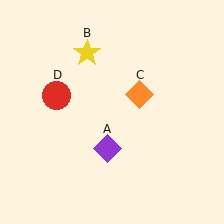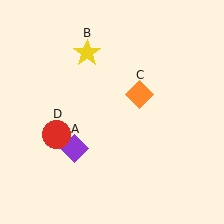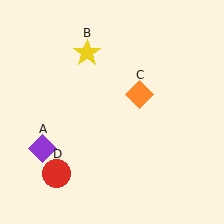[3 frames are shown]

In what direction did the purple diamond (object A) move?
The purple diamond (object A) moved left.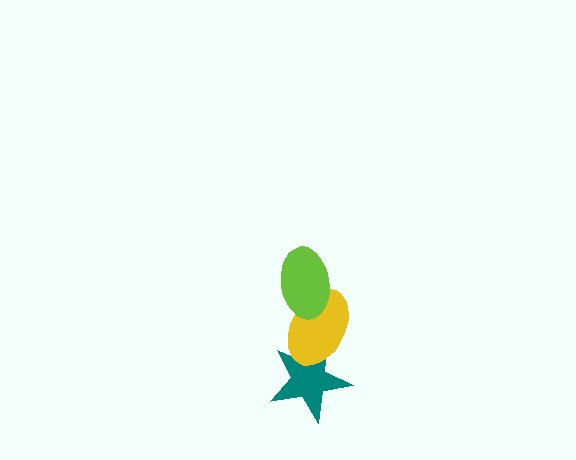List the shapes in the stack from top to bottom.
From top to bottom: the lime ellipse, the yellow ellipse, the teal star.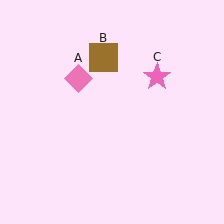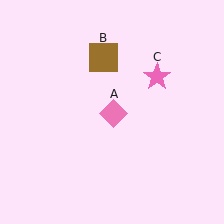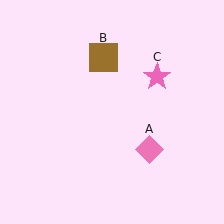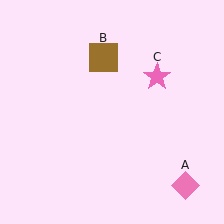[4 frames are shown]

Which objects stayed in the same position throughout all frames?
Brown square (object B) and pink star (object C) remained stationary.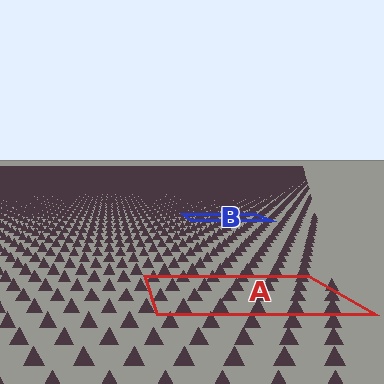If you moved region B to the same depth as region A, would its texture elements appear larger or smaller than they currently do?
They would appear larger. At a closer depth, the same texture elements are projected at a bigger on-screen size.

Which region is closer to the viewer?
Region A is closer. The texture elements there are larger and more spread out.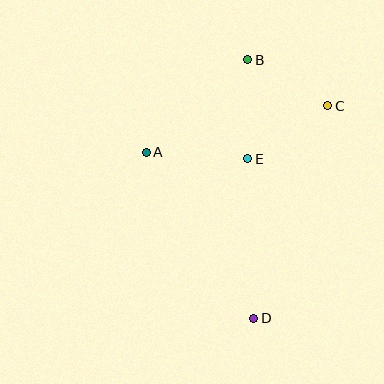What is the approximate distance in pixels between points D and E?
The distance between D and E is approximately 160 pixels.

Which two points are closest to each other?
Points B and C are closest to each other.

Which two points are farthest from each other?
Points B and D are farthest from each other.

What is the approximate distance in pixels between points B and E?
The distance between B and E is approximately 99 pixels.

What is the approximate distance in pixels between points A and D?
The distance between A and D is approximately 198 pixels.